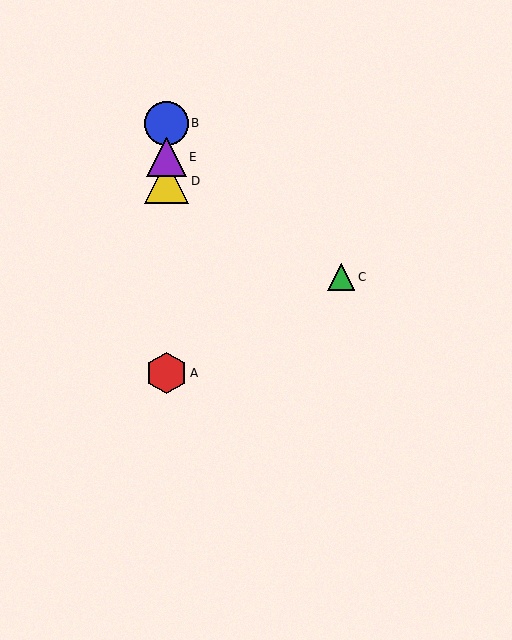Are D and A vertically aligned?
Yes, both are at x≈166.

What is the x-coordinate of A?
Object A is at x≈166.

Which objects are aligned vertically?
Objects A, B, D, E are aligned vertically.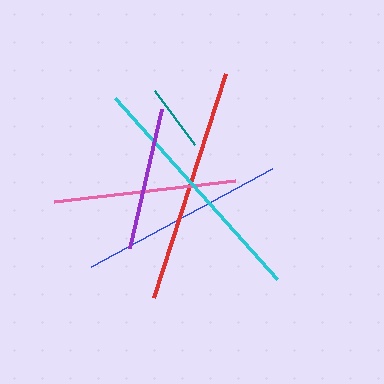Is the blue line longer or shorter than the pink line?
The blue line is longer than the pink line.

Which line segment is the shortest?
The teal line is the shortest at approximately 67 pixels.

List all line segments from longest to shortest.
From longest to shortest: cyan, red, blue, pink, purple, teal.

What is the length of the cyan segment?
The cyan segment is approximately 243 pixels long.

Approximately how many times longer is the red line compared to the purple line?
The red line is approximately 1.6 times the length of the purple line.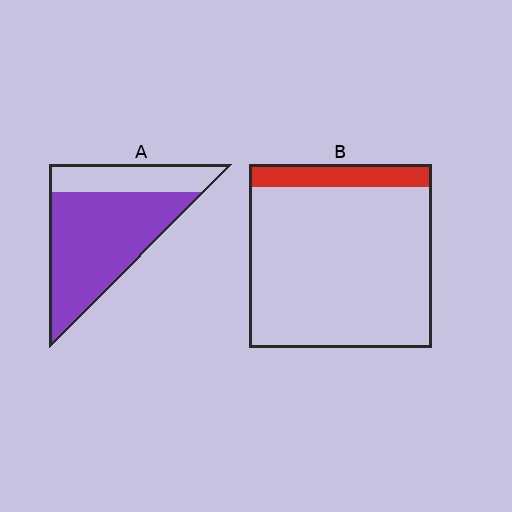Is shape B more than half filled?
No.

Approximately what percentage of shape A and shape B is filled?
A is approximately 70% and B is approximately 10%.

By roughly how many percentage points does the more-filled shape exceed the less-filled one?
By roughly 60 percentage points (A over B).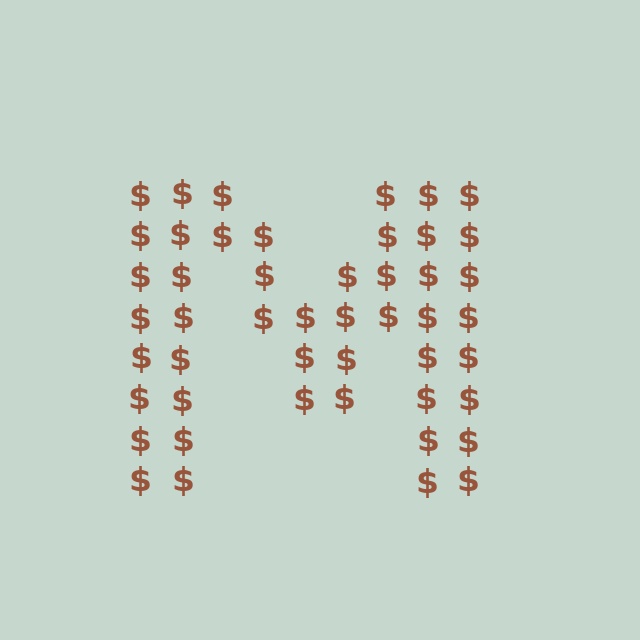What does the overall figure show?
The overall figure shows the letter M.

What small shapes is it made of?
It is made of small dollar signs.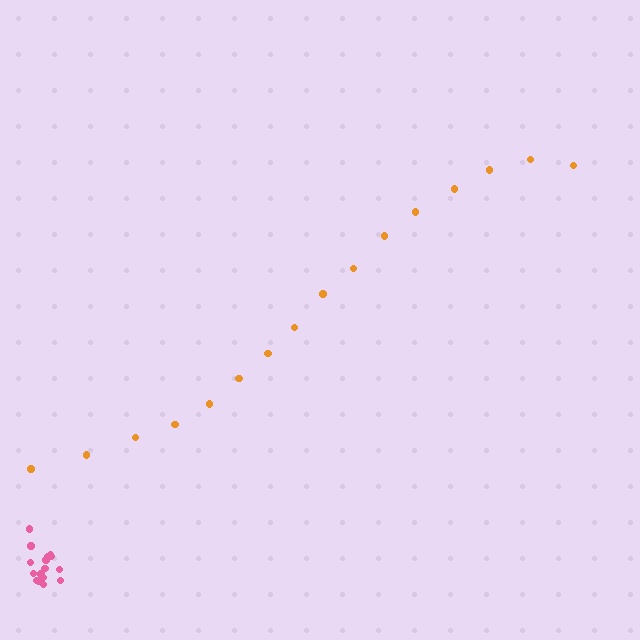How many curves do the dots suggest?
There are 2 distinct paths.